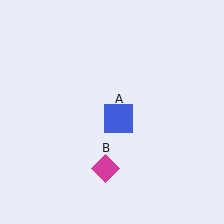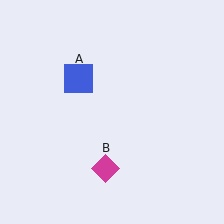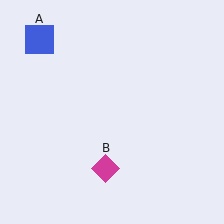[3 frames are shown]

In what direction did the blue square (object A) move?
The blue square (object A) moved up and to the left.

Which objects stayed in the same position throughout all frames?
Magenta diamond (object B) remained stationary.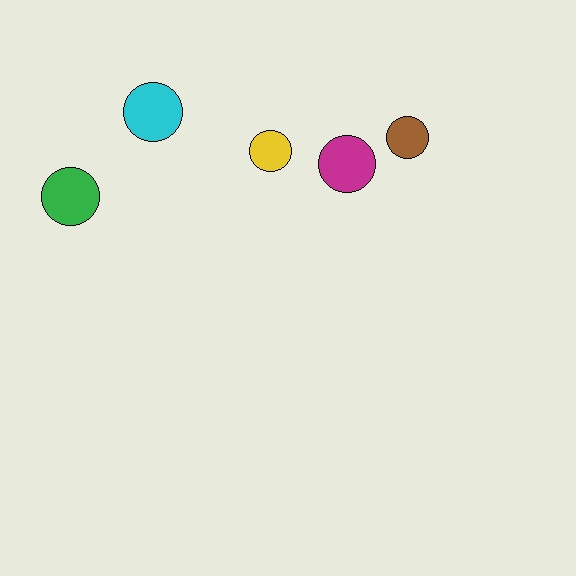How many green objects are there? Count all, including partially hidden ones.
There is 1 green object.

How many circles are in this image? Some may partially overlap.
There are 5 circles.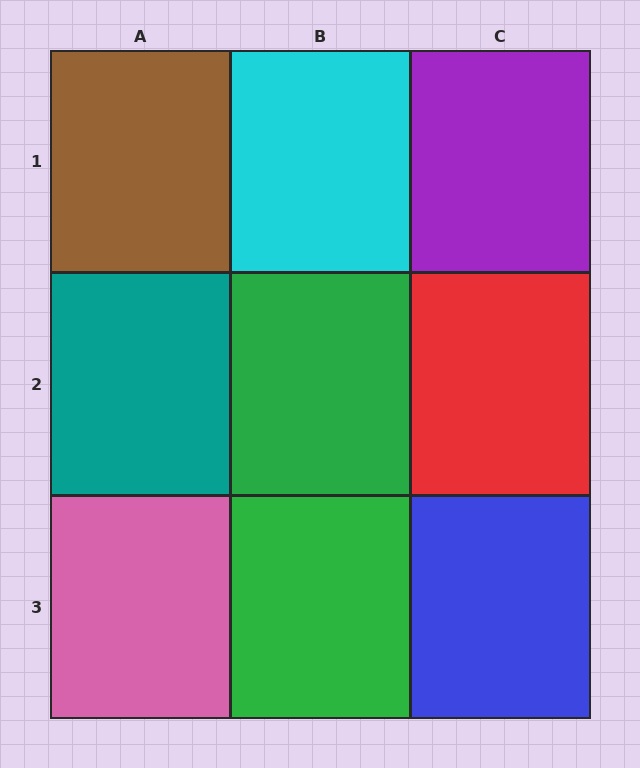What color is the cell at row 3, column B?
Green.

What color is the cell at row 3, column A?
Pink.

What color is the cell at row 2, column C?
Red.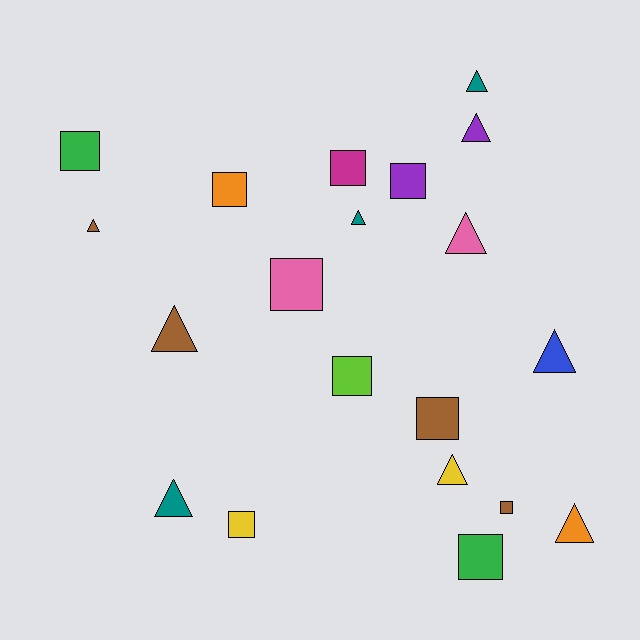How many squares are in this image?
There are 10 squares.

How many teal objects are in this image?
There are 3 teal objects.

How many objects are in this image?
There are 20 objects.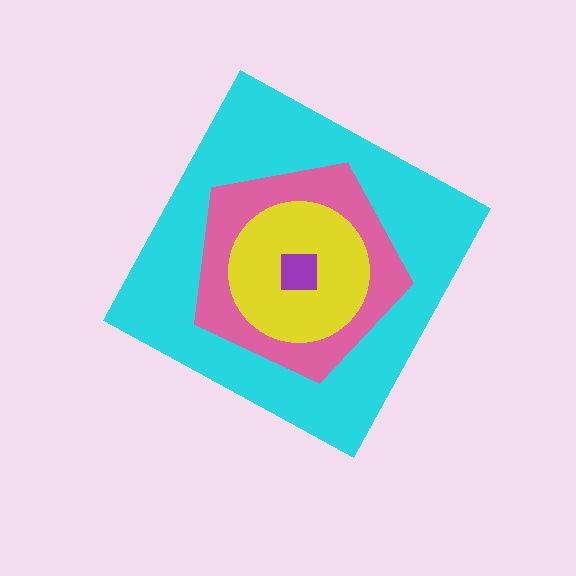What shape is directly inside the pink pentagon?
The yellow circle.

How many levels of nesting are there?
4.